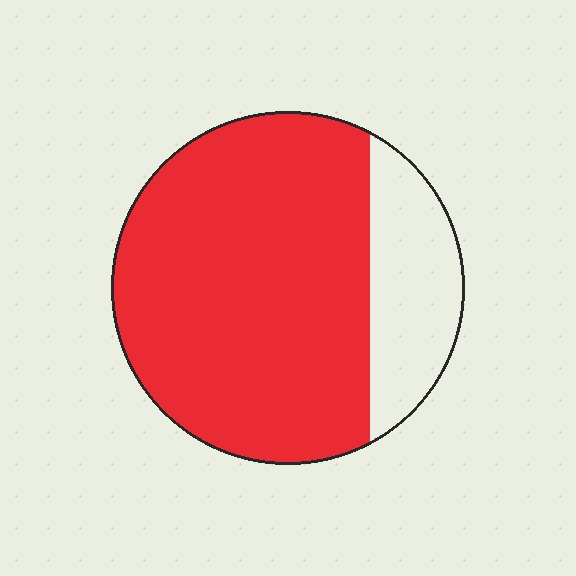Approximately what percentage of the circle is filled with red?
Approximately 80%.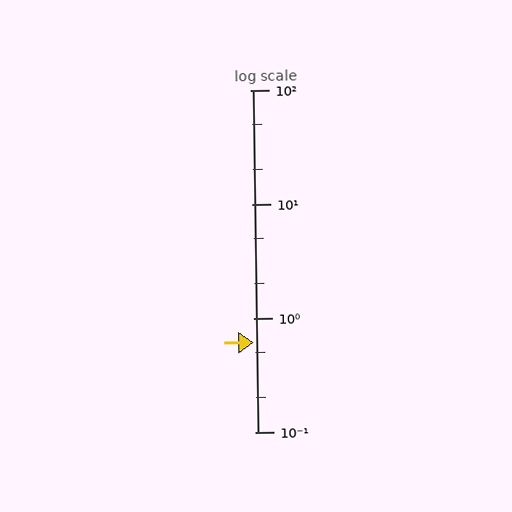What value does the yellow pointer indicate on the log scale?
The pointer indicates approximately 0.61.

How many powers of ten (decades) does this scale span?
The scale spans 3 decades, from 0.1 to 100.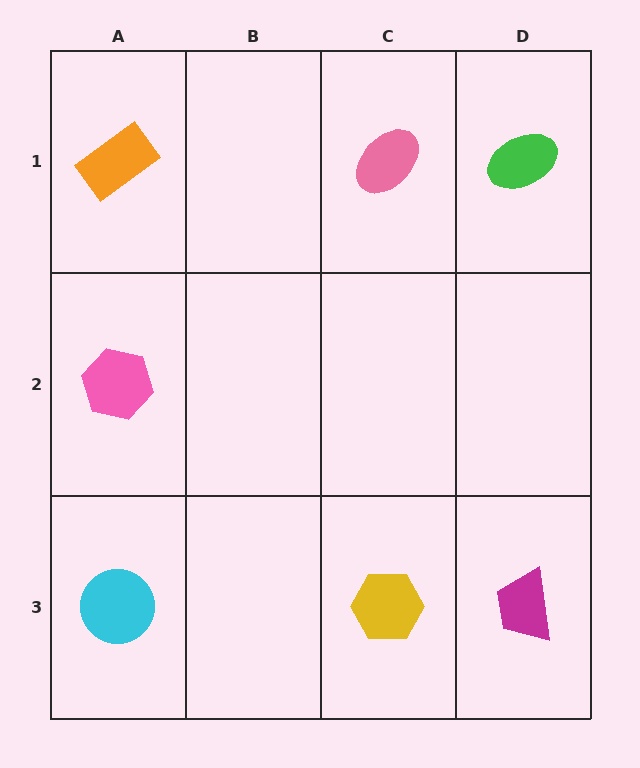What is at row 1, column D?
A green ellipse.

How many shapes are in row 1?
3 shapes.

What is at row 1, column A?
An orange rectangle.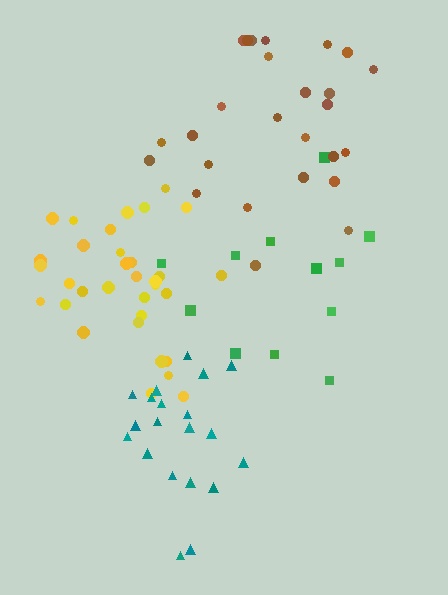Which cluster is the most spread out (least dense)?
Green.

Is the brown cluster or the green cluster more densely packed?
Brown.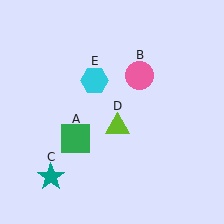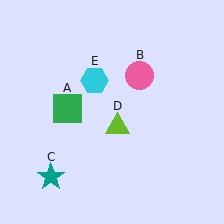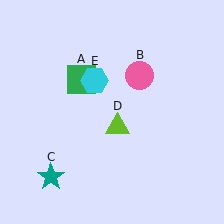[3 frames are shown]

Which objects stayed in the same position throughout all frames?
Pink circle (object B) and teal star (object C) and lime triangle (object D) and cyan hexagon (object E) remained stationary.